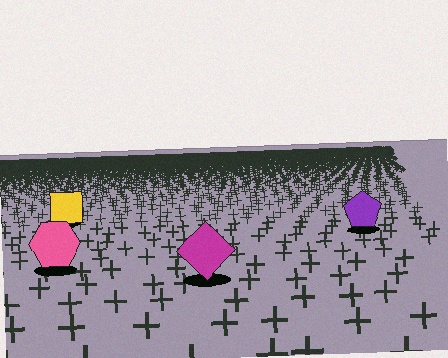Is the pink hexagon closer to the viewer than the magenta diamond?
No. The magenta diamond is closer — you can tell from the texture gradient: the ground texture is coarser near it.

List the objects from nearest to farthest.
From nearest to farthest: the magenta diamond, the pink hexagon, the purple pentagon, the yellow square.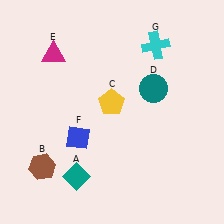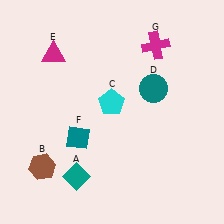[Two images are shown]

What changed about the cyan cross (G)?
In Image 1, G is cyan. In Image 2, it changed to magenta.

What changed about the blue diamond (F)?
In Image 1, F is blue. In Image 2, it changed to teal.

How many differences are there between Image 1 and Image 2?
There are 3 differences between the two images.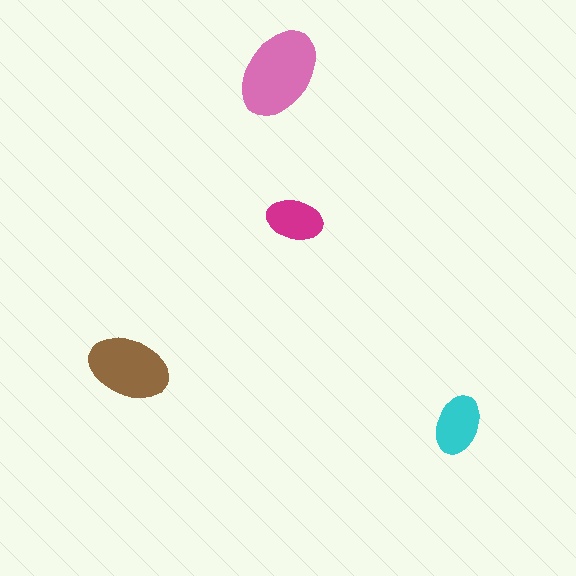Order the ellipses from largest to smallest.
the pink one, the brown one, the cyan one, the magenta one.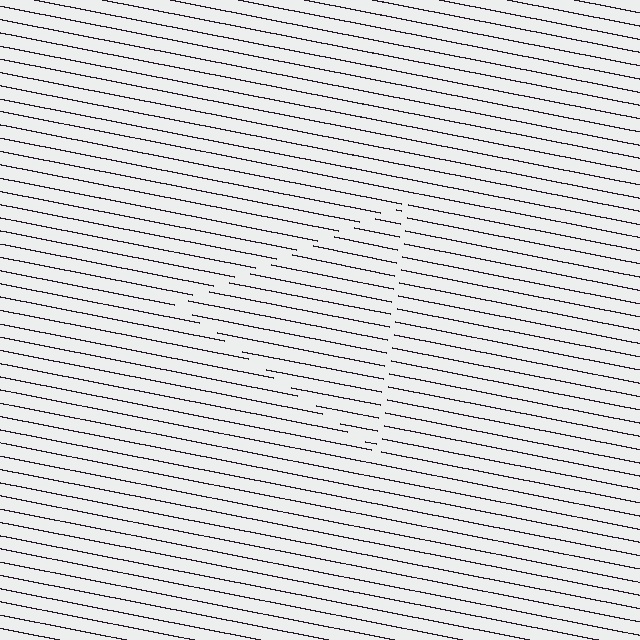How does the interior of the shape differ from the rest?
The interior of the shape contains the same grating, shifted by half a period — the contour is defined by the phase discontinuity where line-ends from the inner and outer gratings abut.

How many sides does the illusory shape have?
3 sides — the line-ends trace a triangle.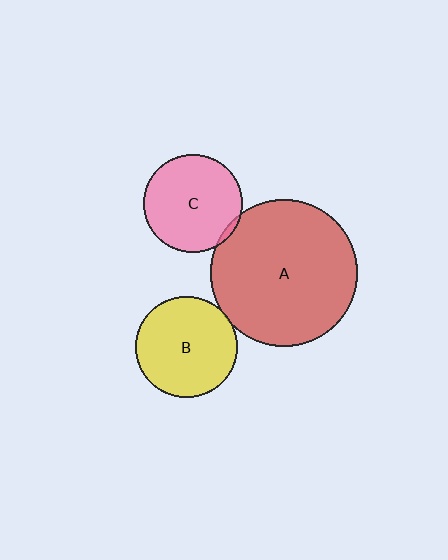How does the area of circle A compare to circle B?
Approximately 2.1 times.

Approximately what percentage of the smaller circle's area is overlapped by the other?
Approximately 5%.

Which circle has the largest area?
Circle A (red).